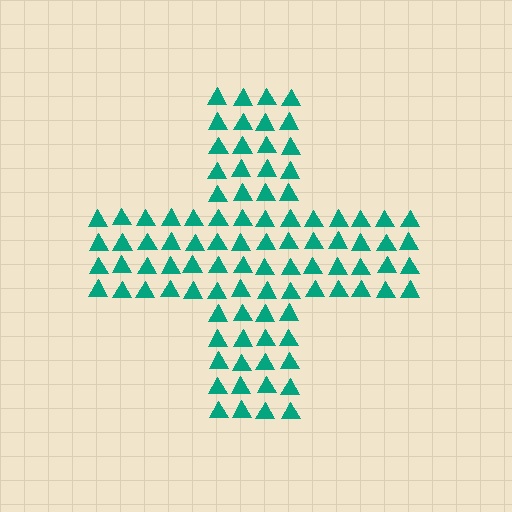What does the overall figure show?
The overall figure shows a cross.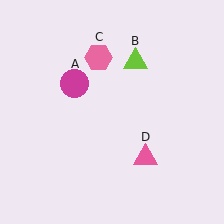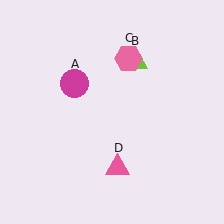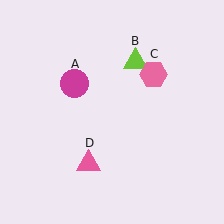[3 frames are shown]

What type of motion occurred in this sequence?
The pink hexagon (object C), pink triangle (object D) rotated clockwise around the center of the scene.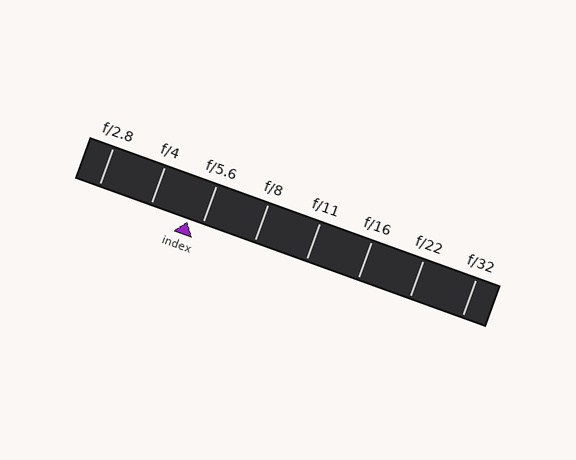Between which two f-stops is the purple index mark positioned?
The index mark is between f/4 and f/5.6.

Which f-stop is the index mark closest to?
The index mark is closest to f/5.6.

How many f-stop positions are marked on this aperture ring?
There are 8 f-stop positions marked.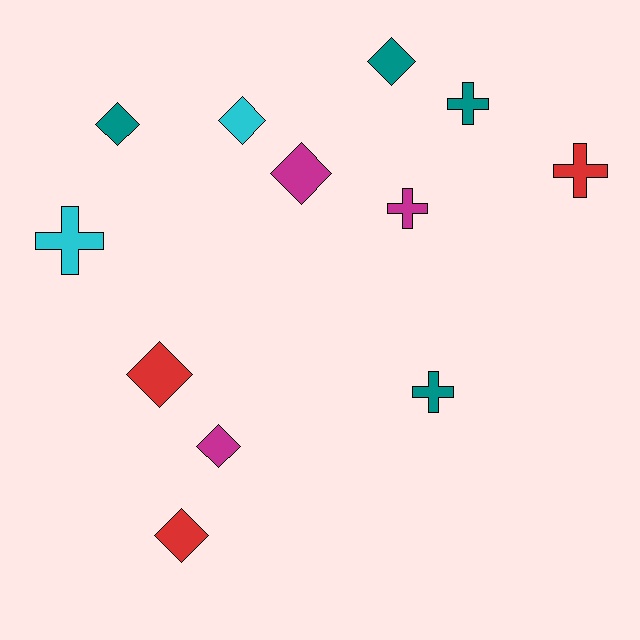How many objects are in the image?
There are 12 objects.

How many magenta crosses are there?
There is 1 magenta cross.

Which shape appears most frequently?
Diamond, with 7 objects.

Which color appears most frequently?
Teal, with 4 objects.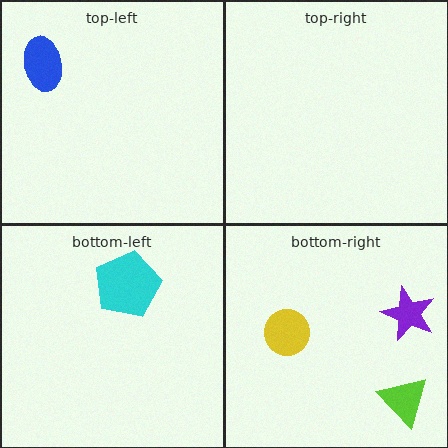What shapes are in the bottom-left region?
The cyan pentagon.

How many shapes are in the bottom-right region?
3.